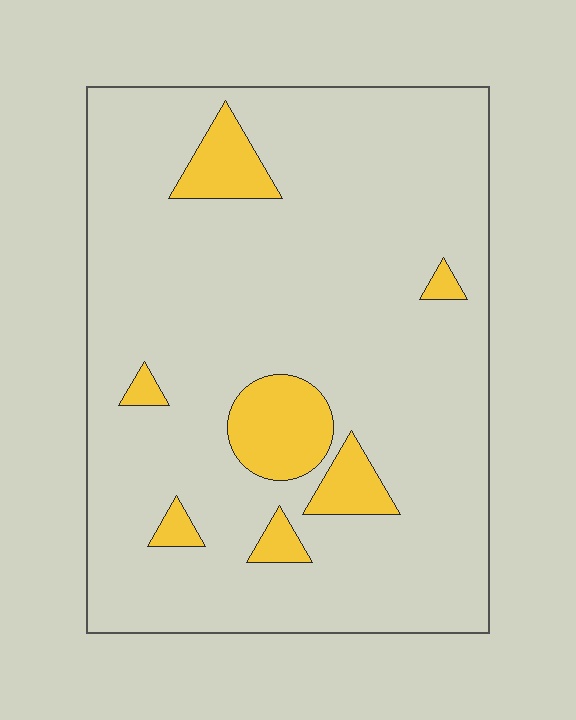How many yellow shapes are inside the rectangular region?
7.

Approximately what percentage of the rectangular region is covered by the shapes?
Approximately 10%.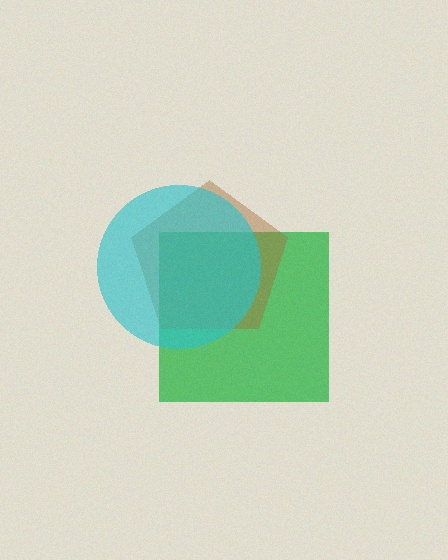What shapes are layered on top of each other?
The layered shapes are: a green square, a brown pentagon, a cyan circle.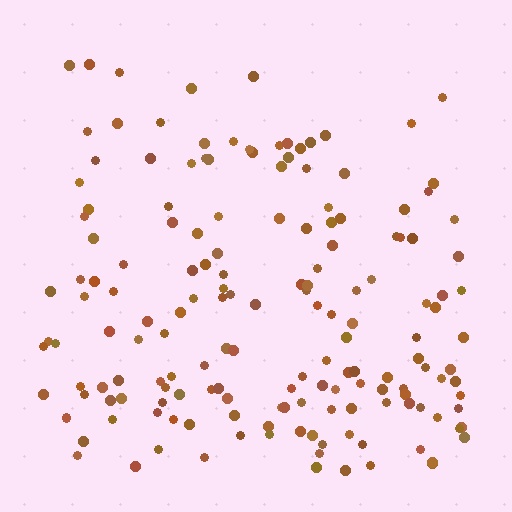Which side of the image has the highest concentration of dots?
The bottom.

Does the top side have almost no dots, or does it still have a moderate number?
Still a moderate number, just noticeably fewer than the bottom.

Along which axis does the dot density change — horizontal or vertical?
Vertical.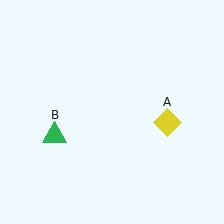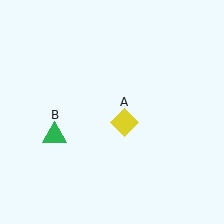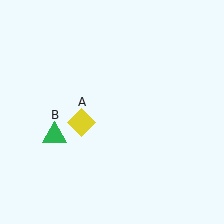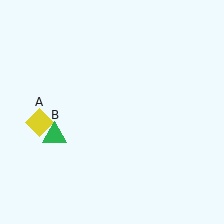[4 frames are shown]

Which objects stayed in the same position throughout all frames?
Green triangle (object B) remained stationary.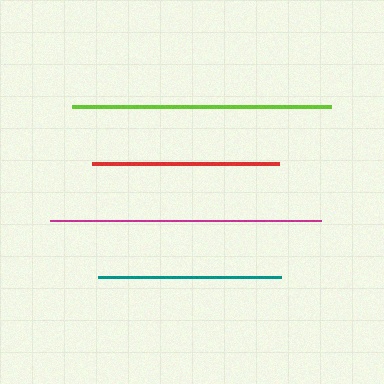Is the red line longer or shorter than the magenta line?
The magenta line is longer than the red line.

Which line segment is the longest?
The magenta line is the longest at approximately 272 pixels.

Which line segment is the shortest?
The teal line is the shortest at approximately 183 pixels.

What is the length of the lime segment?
The lime segment is approximately 259 pixels long.